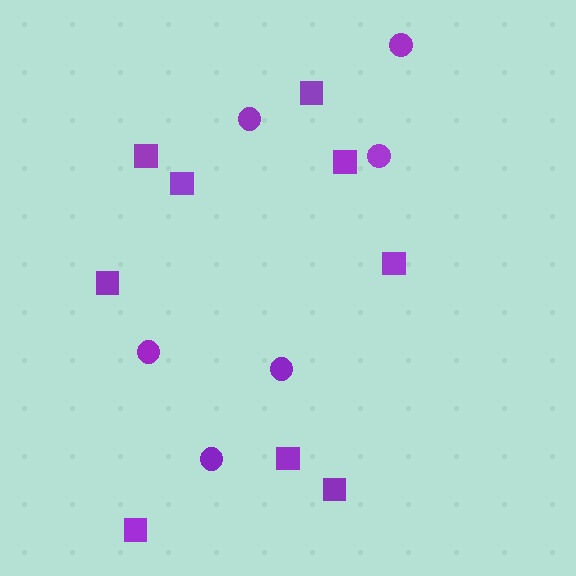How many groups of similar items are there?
There are 2 groups: one group of circles (6) and one group of squares (9).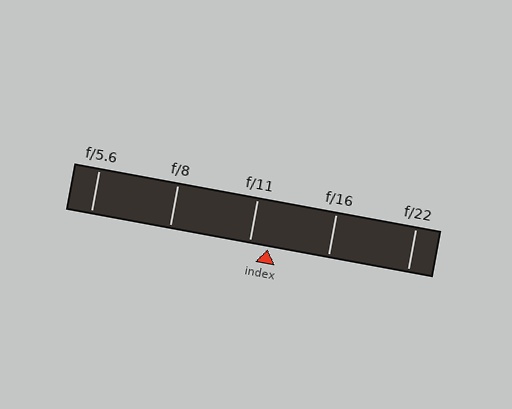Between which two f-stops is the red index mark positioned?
The index mark is between f/11 and f/16.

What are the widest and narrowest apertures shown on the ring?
The widest aperture shown is f/5.6 and the narrowest is f/22.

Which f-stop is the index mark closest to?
The index mark is closest to f/11.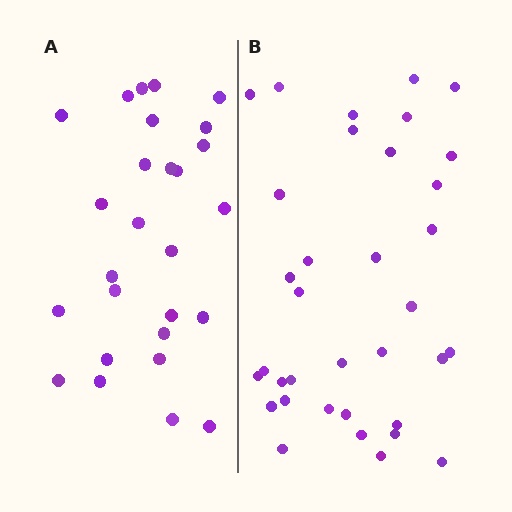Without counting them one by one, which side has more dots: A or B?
Region B (the right region) has more dots.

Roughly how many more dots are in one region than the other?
Region B has roughly 8 or so more dots than region A.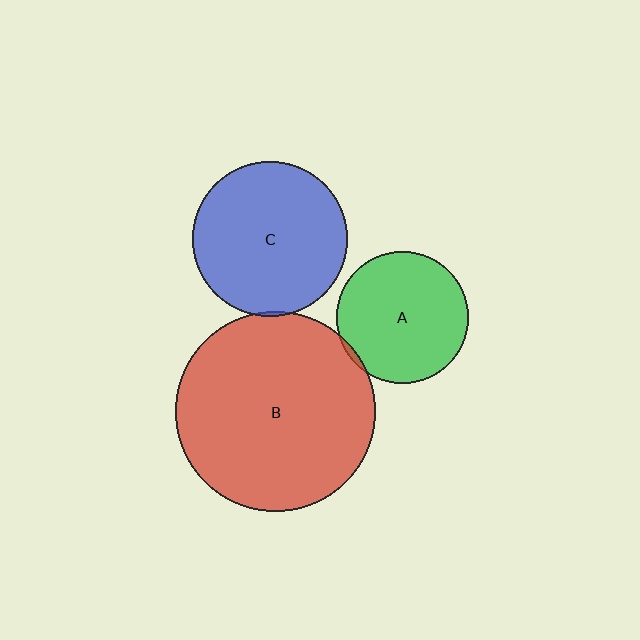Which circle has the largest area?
Circle B (red).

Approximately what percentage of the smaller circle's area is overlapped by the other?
Approximately 5%.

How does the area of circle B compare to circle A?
Approximately 2.3 times.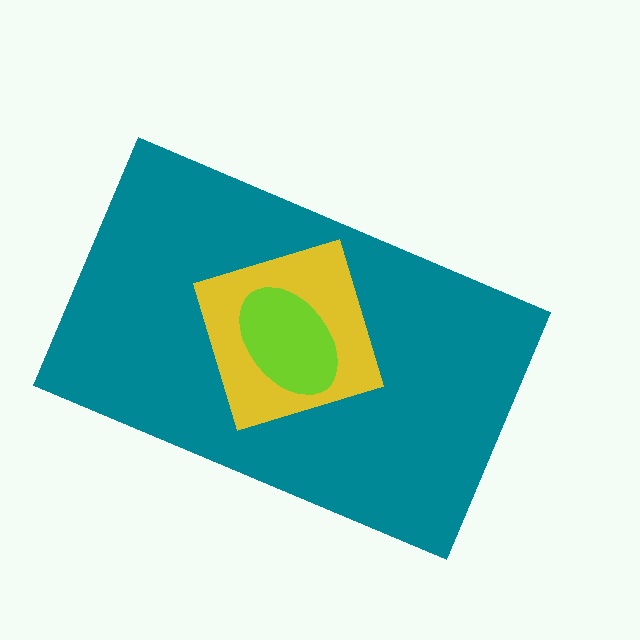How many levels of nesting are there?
3.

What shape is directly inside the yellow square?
The lime ellipse.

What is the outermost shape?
The teal rectangle.